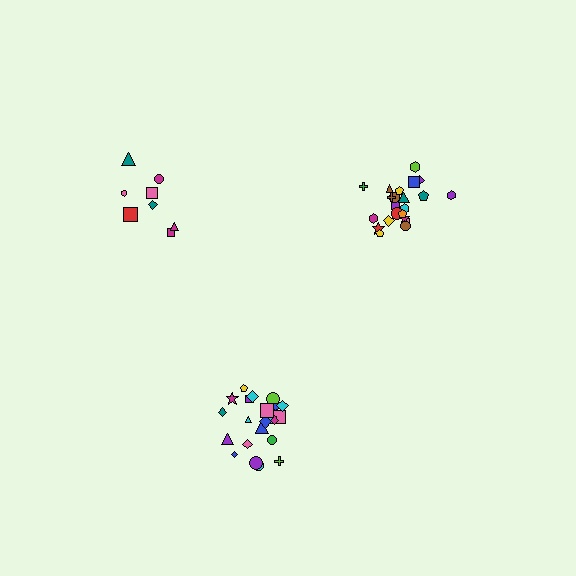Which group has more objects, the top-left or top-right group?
The top-right group.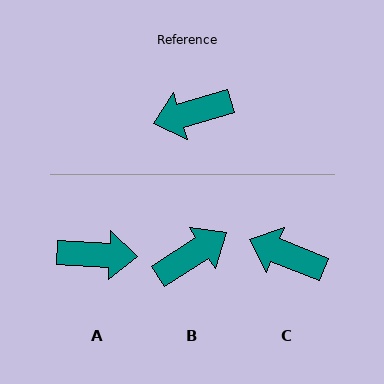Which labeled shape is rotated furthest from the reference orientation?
B, about 164 degrees away.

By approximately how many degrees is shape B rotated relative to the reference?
Approximately 164 degrees clockwise.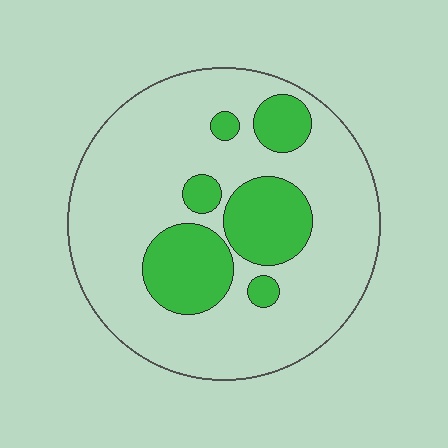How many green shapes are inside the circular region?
6.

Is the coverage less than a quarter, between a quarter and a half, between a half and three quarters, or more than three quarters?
Less than a quarter.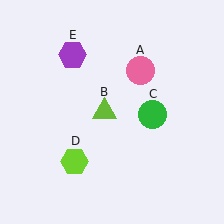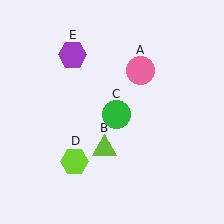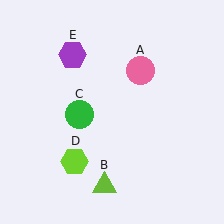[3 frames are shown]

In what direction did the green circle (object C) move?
The green circle (object C) moved left.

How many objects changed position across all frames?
2 objects changed position: lime triangle (object B), green circle (object C).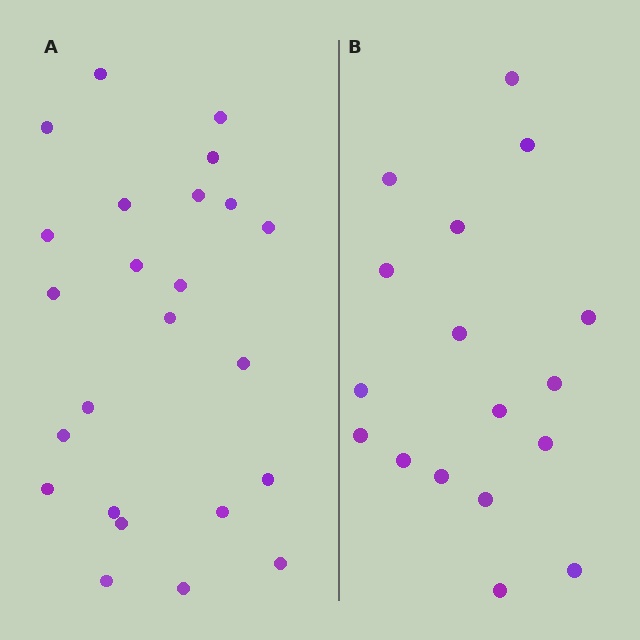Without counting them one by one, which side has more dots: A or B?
Region A (the left region) has more dots.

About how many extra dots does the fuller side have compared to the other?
Region A has roughly 8 or so more dots than region B.